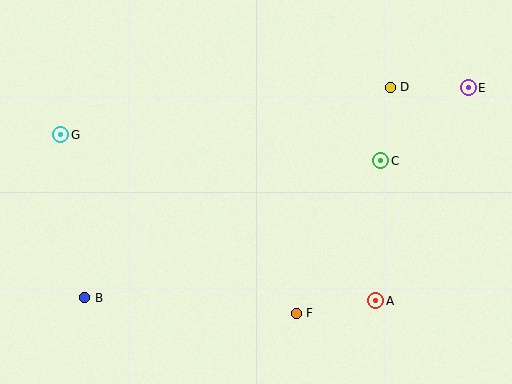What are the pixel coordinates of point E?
Point E is at (468, 88).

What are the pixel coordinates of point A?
Point A is at (376, 301).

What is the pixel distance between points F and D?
The distance between F and D is 245 pixels.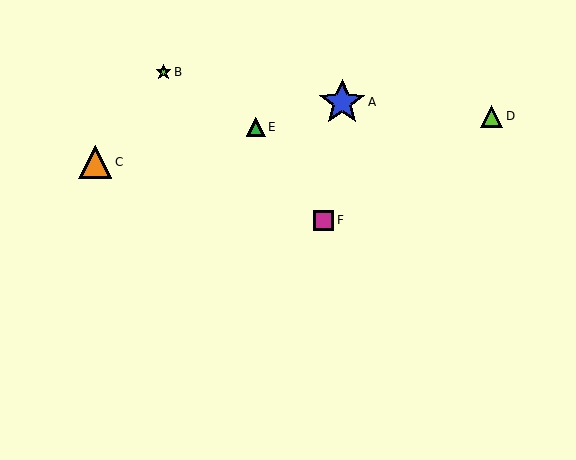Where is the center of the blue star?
The center of the blue star is at (342, 102).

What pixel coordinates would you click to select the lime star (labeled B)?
Click at (164, 72) to select the lime star B.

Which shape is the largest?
The blue star (labeled A) is the largest.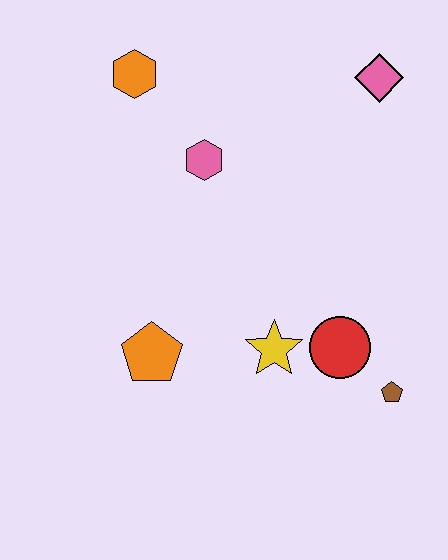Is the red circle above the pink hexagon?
No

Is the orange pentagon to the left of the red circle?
Yes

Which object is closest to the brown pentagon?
The red circle is closest to the brown pentagon.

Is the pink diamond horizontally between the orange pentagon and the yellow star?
No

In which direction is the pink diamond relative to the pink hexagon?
The pink diamond is to the right of the pink hexagon.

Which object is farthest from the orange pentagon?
The pink diamond is farthest from the orange pentagon.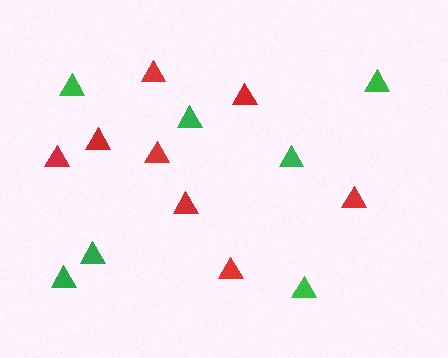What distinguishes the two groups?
There are 2 groups: one group of red triangles (8) and one group of green triangles (7).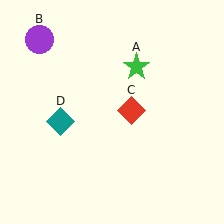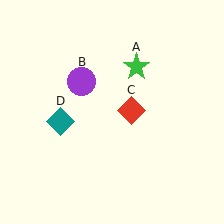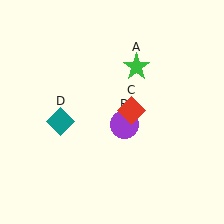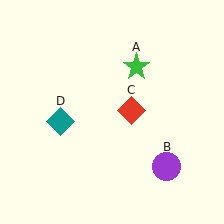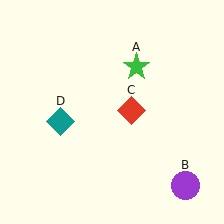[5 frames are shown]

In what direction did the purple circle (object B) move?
The purple circle (object B) moved down and to the right.